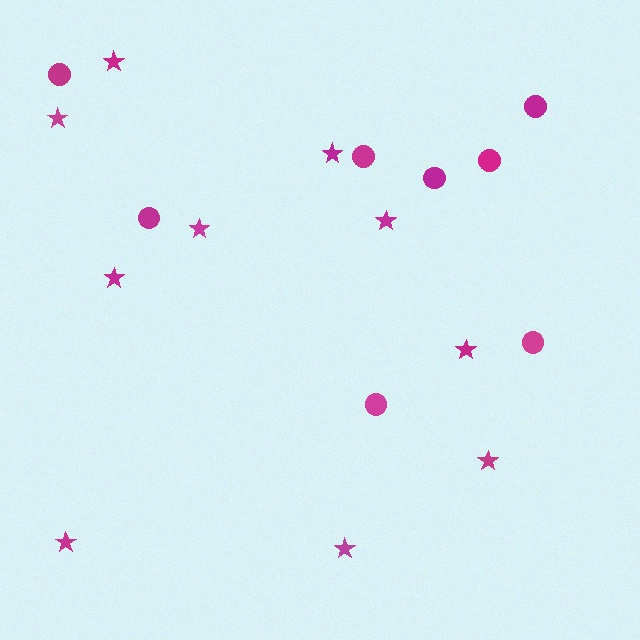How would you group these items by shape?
There are 2 groups: one group of circles (8) and one group of stars (10).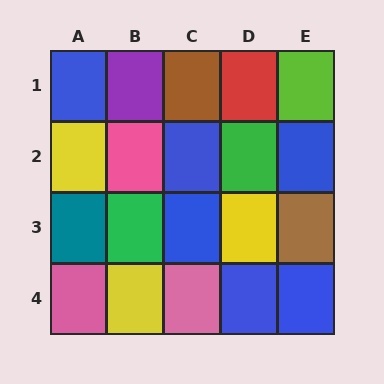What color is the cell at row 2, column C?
Blue.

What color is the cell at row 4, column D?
Blue.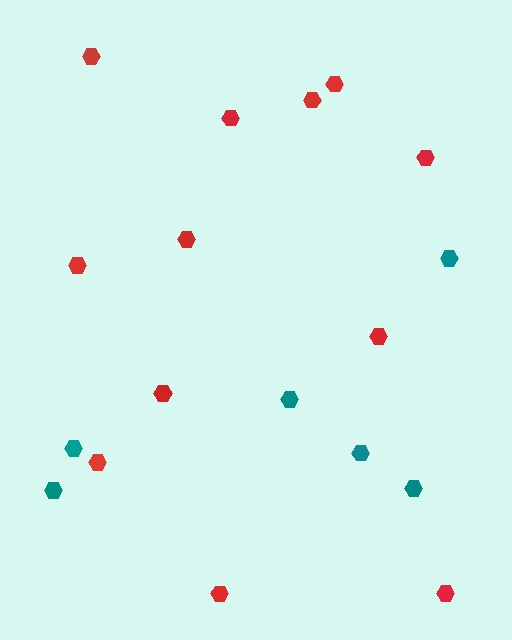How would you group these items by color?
There are 2 groups: one group of red hexagons (12) and one group of teal hexagons (6).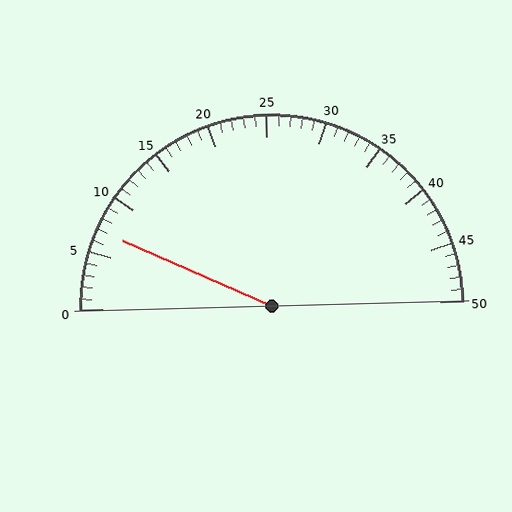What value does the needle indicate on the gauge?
The needle indicates approximately 7.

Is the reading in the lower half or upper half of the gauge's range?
The reading is in the lower half of the range (0 to 50).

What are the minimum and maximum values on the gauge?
The gauge ranges from 0 to 50.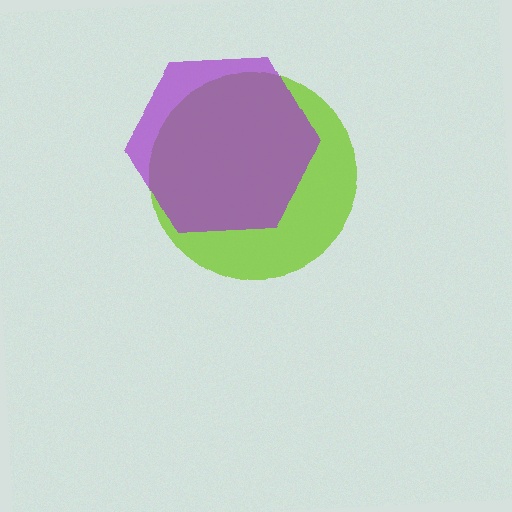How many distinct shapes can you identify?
There are 2 distinct shapes: a lime circle, a purple hexagon.